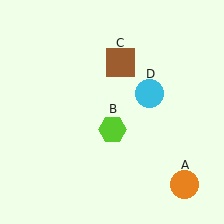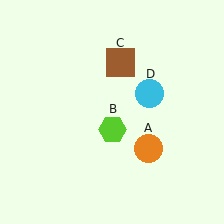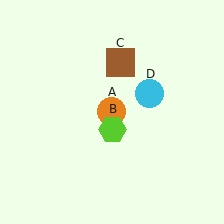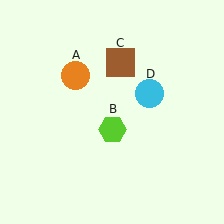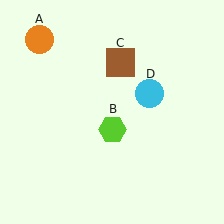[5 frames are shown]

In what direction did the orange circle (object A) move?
The orange circle (object A) moved up and to the left.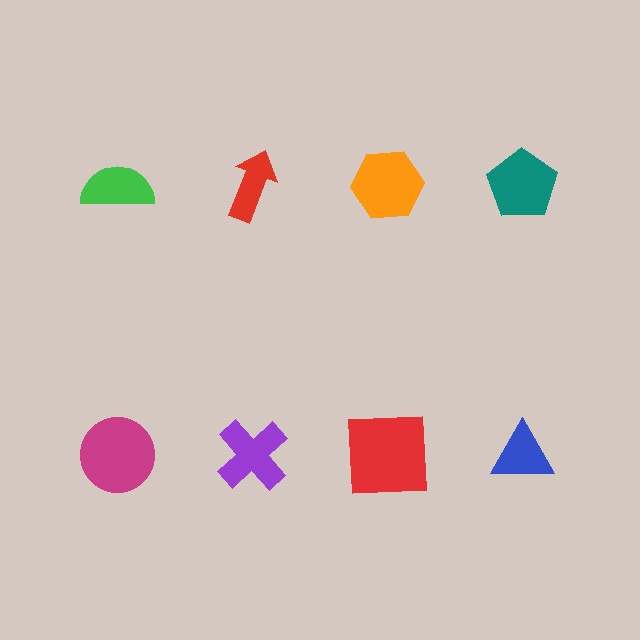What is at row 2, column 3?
A red square.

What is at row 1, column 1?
A green semicircle.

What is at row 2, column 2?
A purple cross.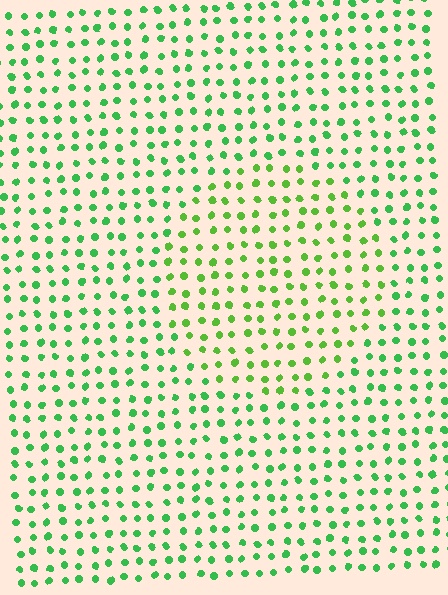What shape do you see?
I see a circle.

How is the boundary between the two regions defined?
The boundary is defined purely by a slight shift in hue (about 25 degrees). Spacing, size, and orientation are identical on both sides.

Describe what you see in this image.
The image is filled with small green elements in a uniform arrangement. A circle-shaped region is visible where the elements are tinted to a slightly different hue, forming a subtle color boundary.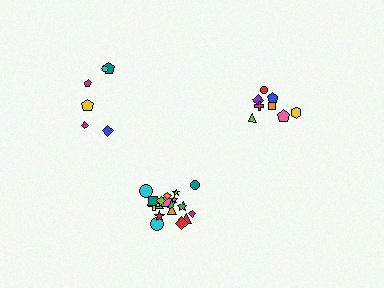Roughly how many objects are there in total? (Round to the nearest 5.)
Roughly 30 objects in total.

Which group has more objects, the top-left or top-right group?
The top-right group.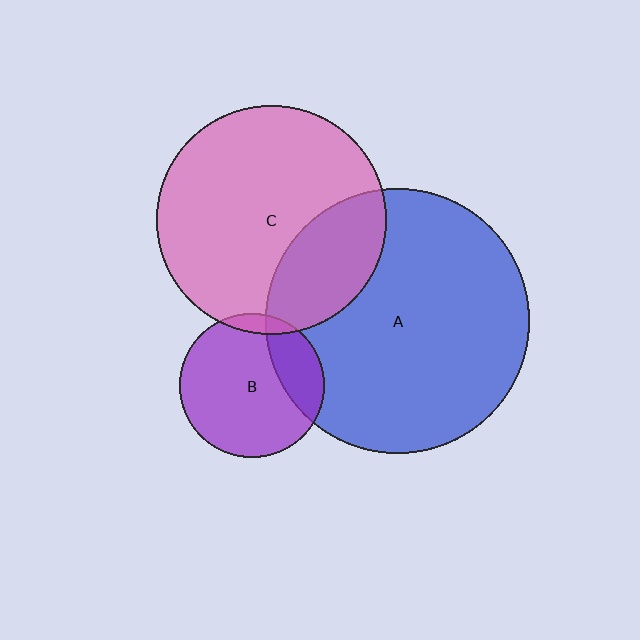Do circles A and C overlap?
Yes.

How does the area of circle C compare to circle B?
Approximately 2.5 times.